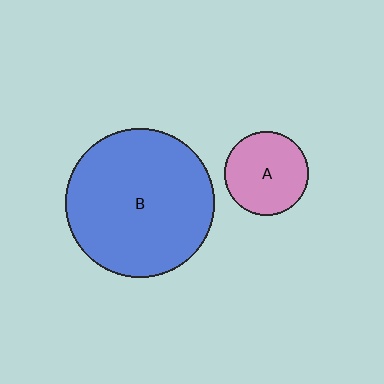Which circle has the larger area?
Circle B (blue).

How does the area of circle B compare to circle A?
Approximately 3.1 times.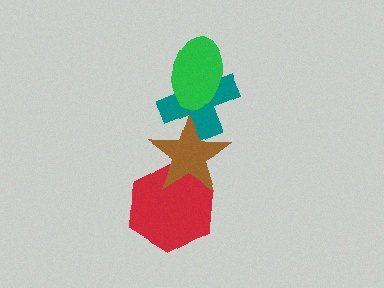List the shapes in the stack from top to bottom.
From top to bottom: the green ellipse, the teal cross, the brown star, the red hexagon.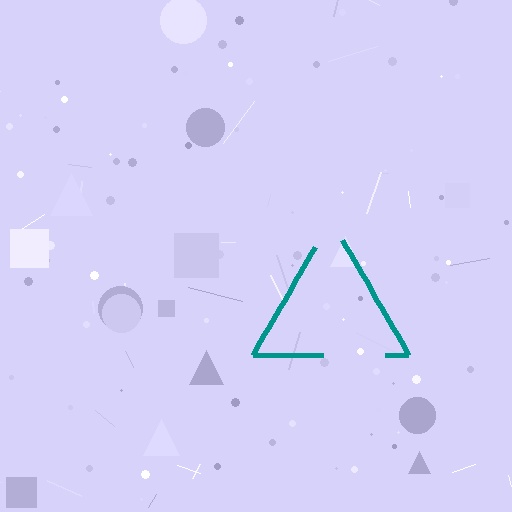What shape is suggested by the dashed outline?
The dashed outline suggests a triangle.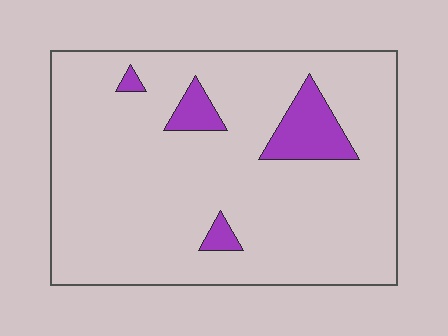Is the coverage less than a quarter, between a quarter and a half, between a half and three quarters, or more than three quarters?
Less than a quarter.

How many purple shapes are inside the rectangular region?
4.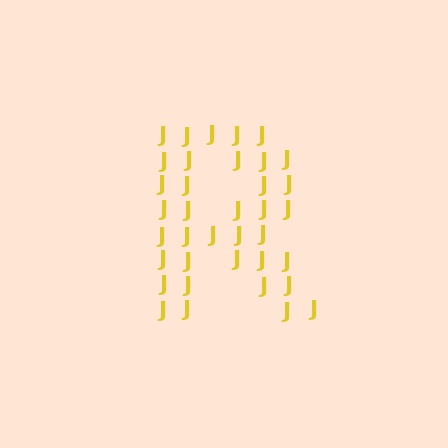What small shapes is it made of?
It is made of small letter J's.